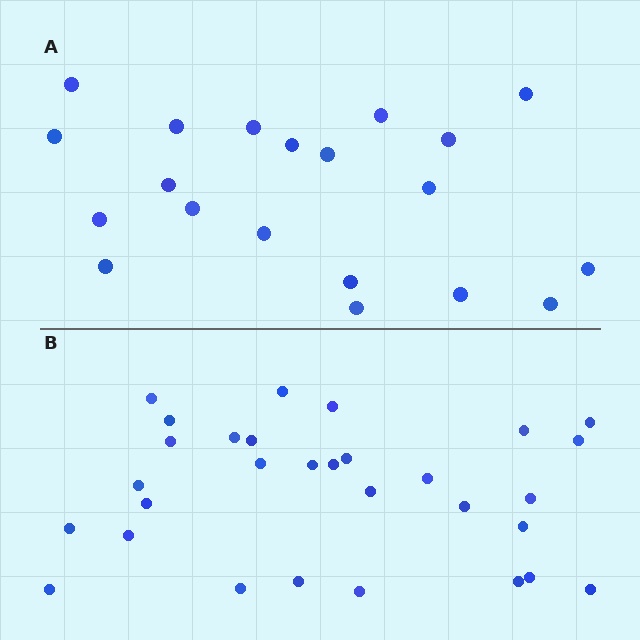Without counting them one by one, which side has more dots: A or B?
Region B (the bottom region) has more dots.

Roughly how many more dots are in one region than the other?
Region B has roughly 10 or so more dots than region A.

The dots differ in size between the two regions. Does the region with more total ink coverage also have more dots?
No. Region A has more total ink coverage because its dots are larger, but region B actually contains more individual dots. Total area can be misleading — the number of items is what matters here.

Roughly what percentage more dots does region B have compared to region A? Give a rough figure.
About 50% more.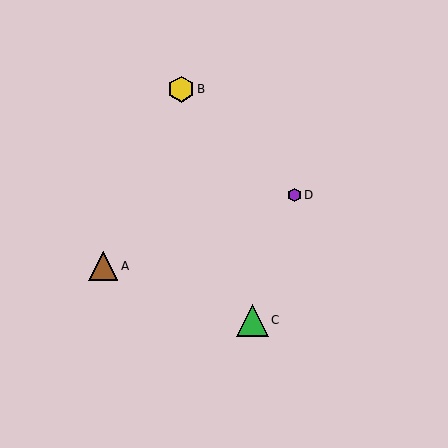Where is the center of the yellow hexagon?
The center of the yellow hexagon is at (181, 89).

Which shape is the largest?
The green triangle (labeled C) is the largest.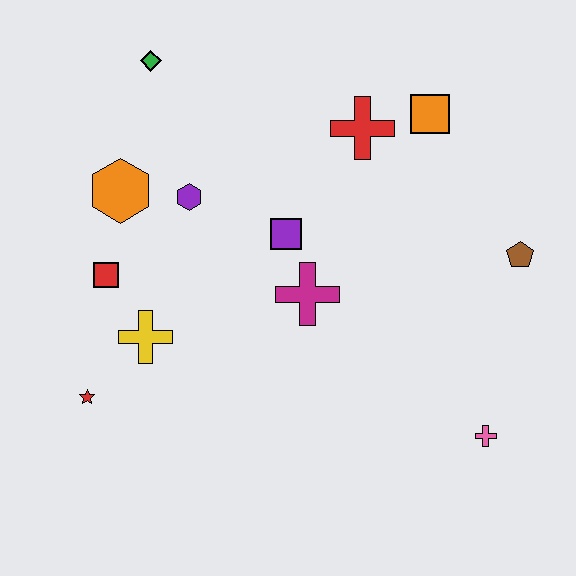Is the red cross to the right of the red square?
Yes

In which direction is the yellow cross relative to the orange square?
The yellow cross is to the left of the orange square.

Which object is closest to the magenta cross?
The purple square is closest to the magenta cross.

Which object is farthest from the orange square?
The red star is farthest from the orange square.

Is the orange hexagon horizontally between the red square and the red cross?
Yes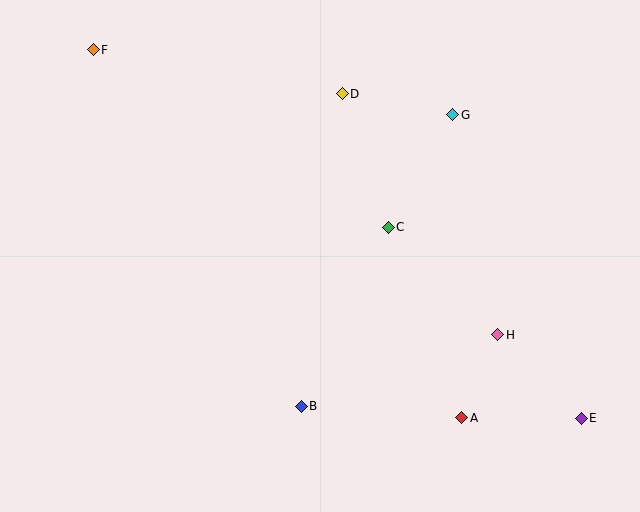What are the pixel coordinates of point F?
Point F is at (93, 50).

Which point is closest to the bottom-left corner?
Point B is closest to the bottom-left corner.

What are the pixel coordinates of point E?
Point E is at (581, 418).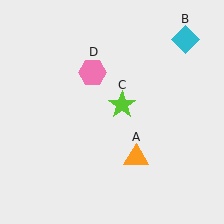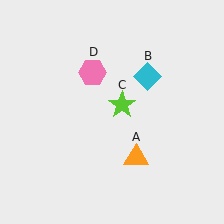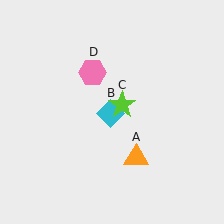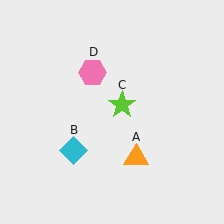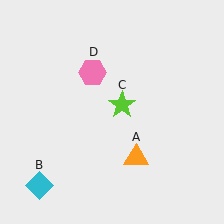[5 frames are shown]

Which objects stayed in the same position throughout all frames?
Orange triangle (object A) and lime star (object C) and pink hexagon (object D) remained stationary.